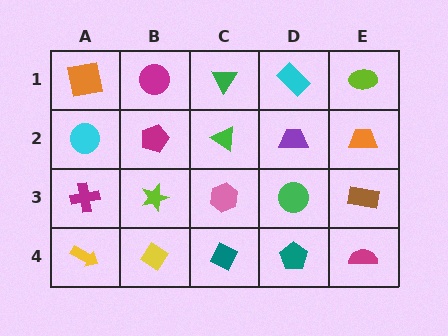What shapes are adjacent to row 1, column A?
A cyan circle (row 2, column A), a magenta circle (row 1, column B).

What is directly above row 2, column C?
A green triangle.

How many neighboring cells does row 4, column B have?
3.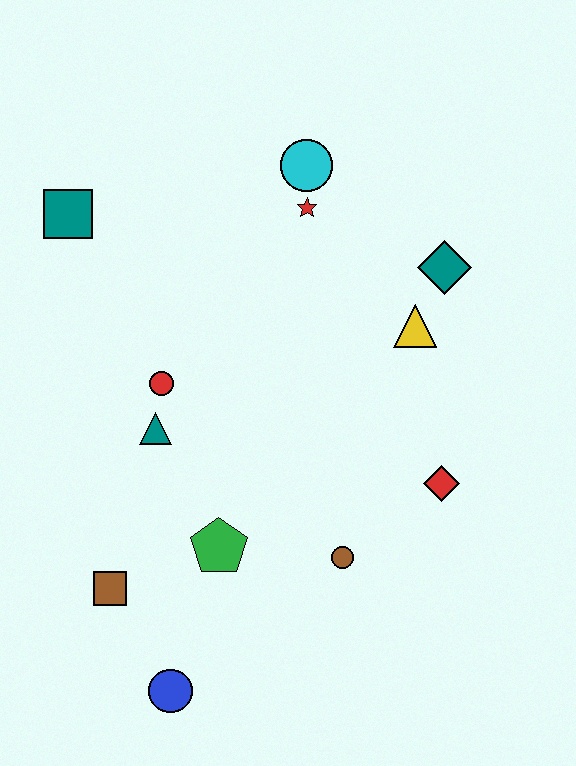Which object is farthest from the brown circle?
The teal square is farthest from the brown circle.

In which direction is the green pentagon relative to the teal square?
The green pentagon is below the teal square.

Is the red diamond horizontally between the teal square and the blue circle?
No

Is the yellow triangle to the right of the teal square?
Yes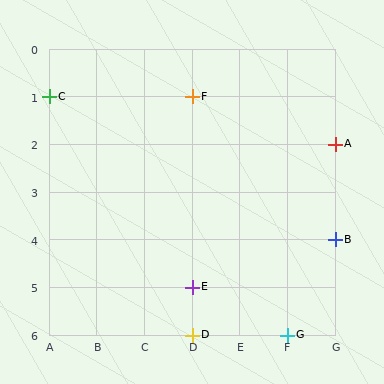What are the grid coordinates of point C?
Point C is at grid coordinates (A, 1).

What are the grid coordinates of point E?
Point E is at grid coordinates (D, 5).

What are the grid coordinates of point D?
Point D is at grid coordinates (D, 6).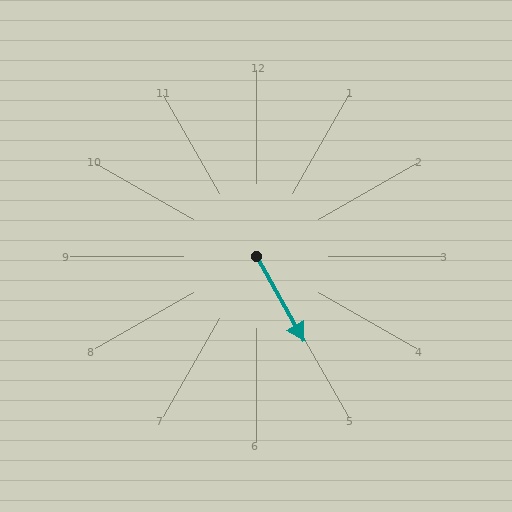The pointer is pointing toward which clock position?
Roughly 5 o'clock.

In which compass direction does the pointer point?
Southeast.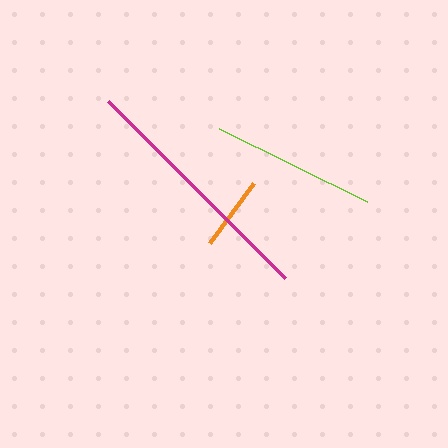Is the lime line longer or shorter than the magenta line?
The magenta line is longer than the lime line.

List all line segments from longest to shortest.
From longest to shortest: magenta, lime, orange.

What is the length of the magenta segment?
The magenta segment is approximately 250 pixels long.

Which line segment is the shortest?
The orange line is the shortest at approximately 74 pixels.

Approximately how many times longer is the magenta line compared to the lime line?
The magenta line is approximately 1.5 times the length of the lime line.